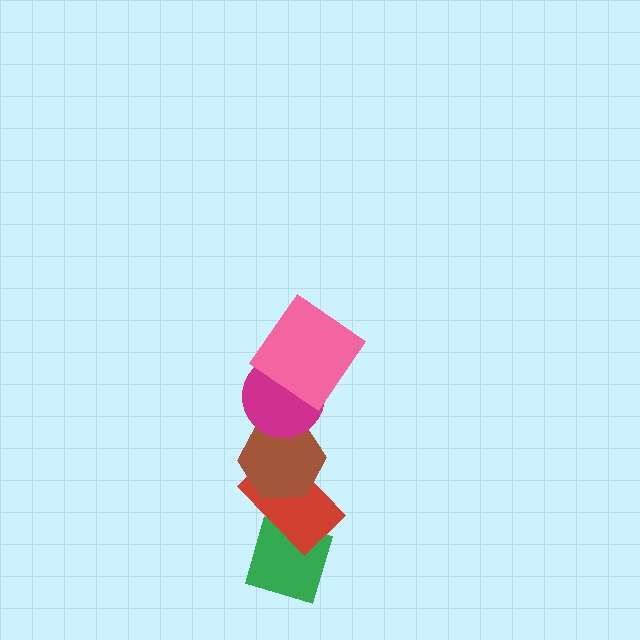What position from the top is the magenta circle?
The magenta circle is 2nd from the top.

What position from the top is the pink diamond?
The pink diamond is 1st from the top.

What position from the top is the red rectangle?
The red rectangle is 4th from the top.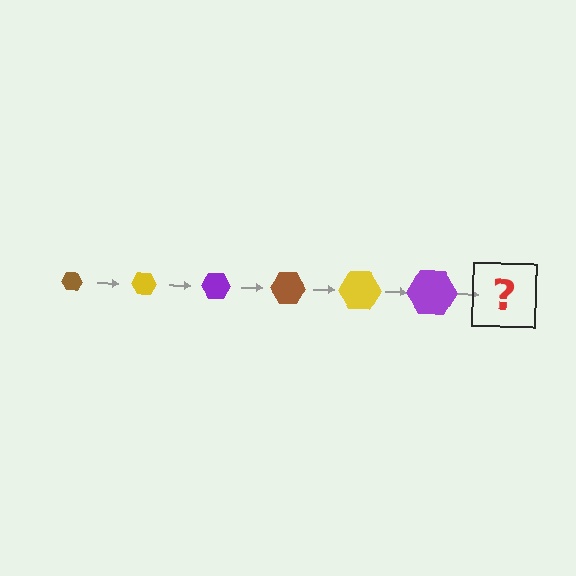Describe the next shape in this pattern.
It should be a brown hexagon, larger than the previous one.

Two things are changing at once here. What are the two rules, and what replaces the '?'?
The two rules are that the hexagon grows larger each step and the color cycles through brown, yellow, and purple. The '?' should be a brown hexagon, larger than the previous one.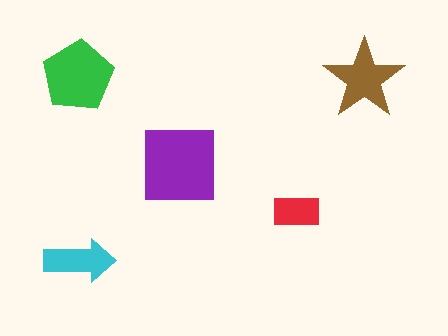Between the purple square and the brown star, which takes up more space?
The purple square.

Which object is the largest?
The purple square.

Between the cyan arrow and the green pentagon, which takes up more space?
The green pentagon.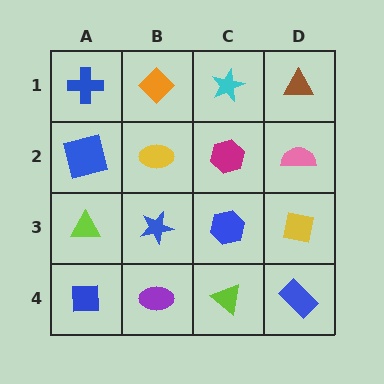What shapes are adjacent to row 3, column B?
A yellow ellipse (row 2, column B), a purple ellipse (row 4, column B), a lime triangle (row 3, column A), a blue hexagon (row 3, column C).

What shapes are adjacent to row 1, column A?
A blue square (row 2, column A), an orange diamond (row 1, column B).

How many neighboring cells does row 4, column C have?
3.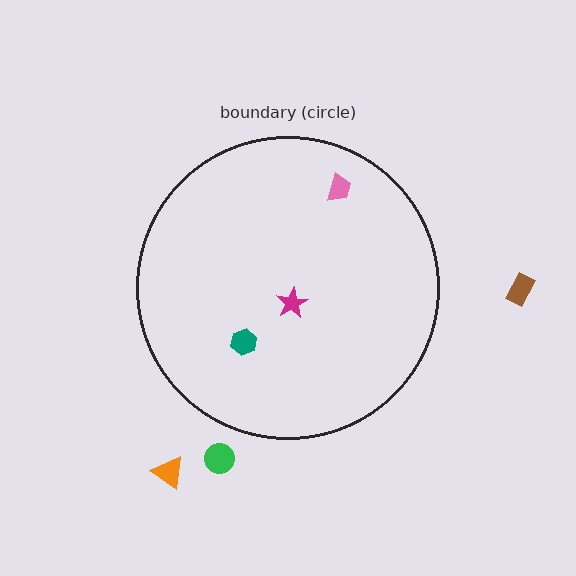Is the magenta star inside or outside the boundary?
Inside.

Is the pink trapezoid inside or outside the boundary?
Inside.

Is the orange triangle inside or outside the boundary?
Outside.